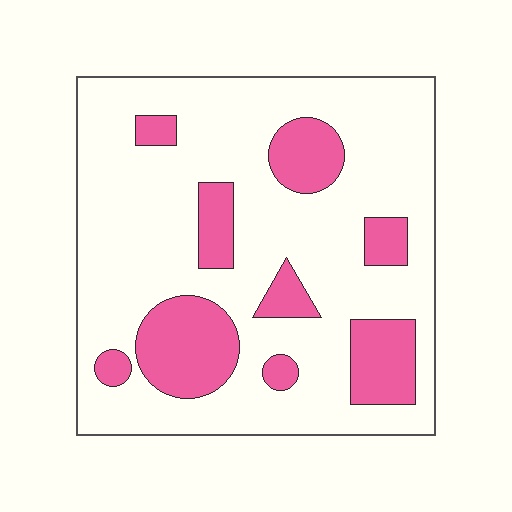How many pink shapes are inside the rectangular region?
9.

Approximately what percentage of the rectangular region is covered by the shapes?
Approximately 25%.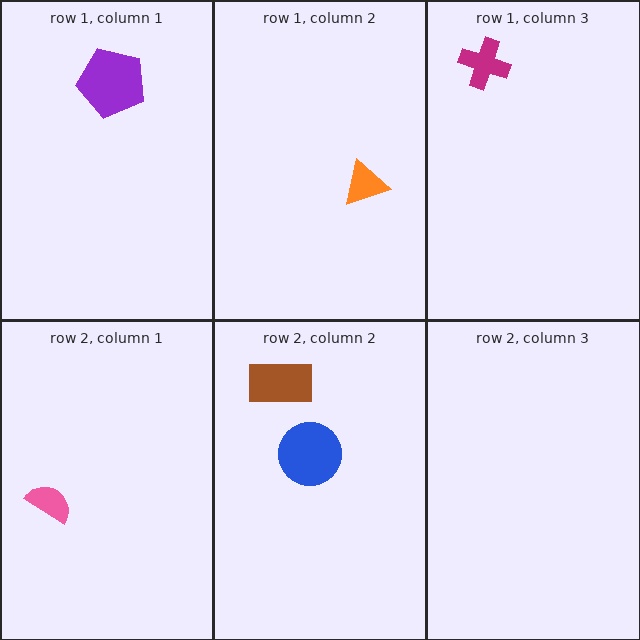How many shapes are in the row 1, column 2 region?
1.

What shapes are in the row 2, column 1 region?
The pink semicircle.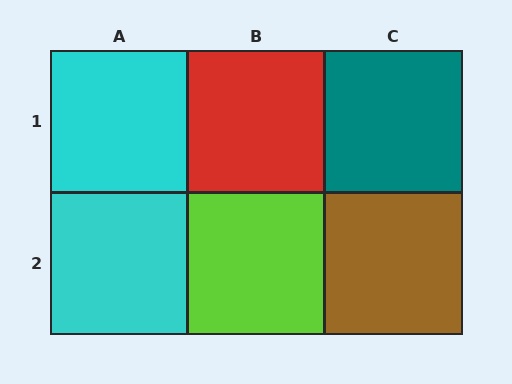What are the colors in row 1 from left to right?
Cyan, red, teal.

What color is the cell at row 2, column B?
Lime.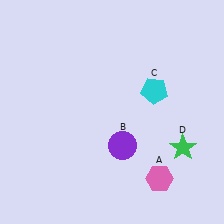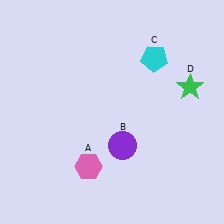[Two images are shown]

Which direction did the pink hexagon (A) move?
The pink hexagon (A) moved left.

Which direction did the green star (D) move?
The green star (D) moved up.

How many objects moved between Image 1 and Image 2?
3 objects moved between the two images.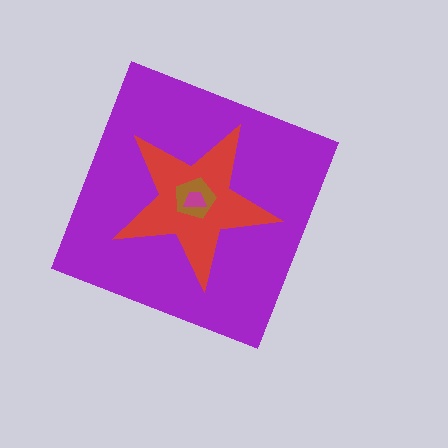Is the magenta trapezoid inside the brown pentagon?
Yes.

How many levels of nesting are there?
4.